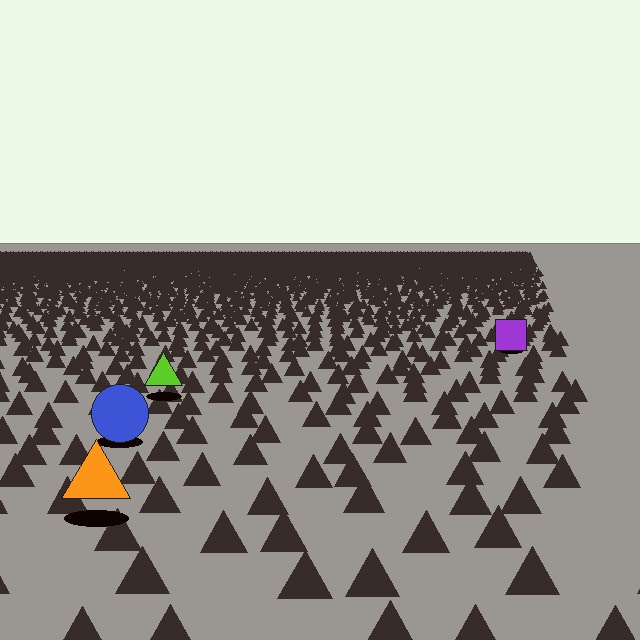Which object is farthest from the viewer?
The purple square is farthest from the viewer. It appears smaller and the ground texture around it is denser.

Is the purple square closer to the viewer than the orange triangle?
No. The orange triangle is closer — you can tell from the texture gradient: the ground texture is coarser near it.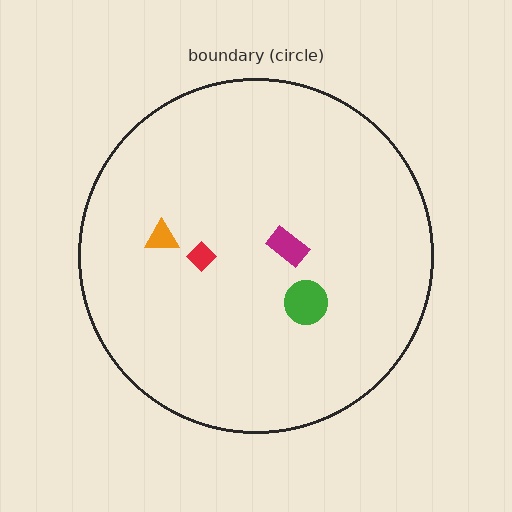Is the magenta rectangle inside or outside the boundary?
Inside.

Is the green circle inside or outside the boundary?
Inside.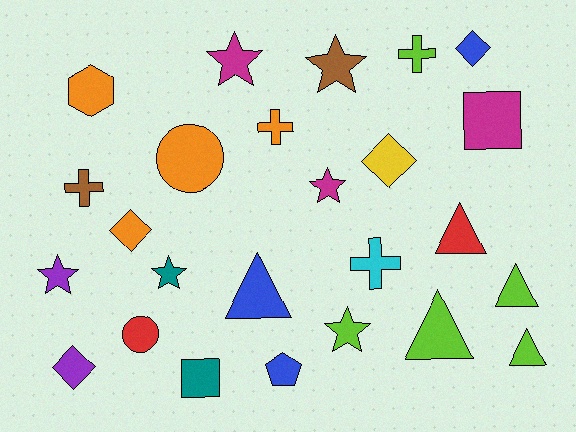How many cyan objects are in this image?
There is 1 cyan object.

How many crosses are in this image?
There are 4 crosses.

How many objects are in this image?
There are 25 objects.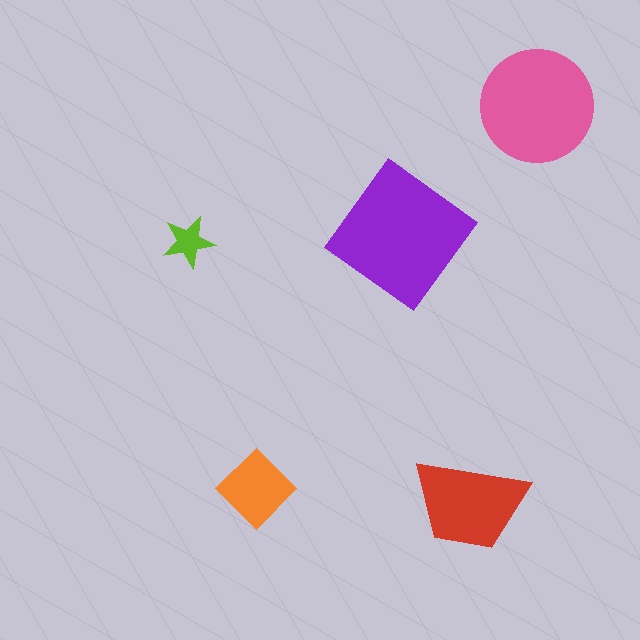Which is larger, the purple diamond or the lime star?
The purple diamond.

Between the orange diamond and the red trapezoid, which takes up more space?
The red trapezoid.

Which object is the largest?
The purple diamond.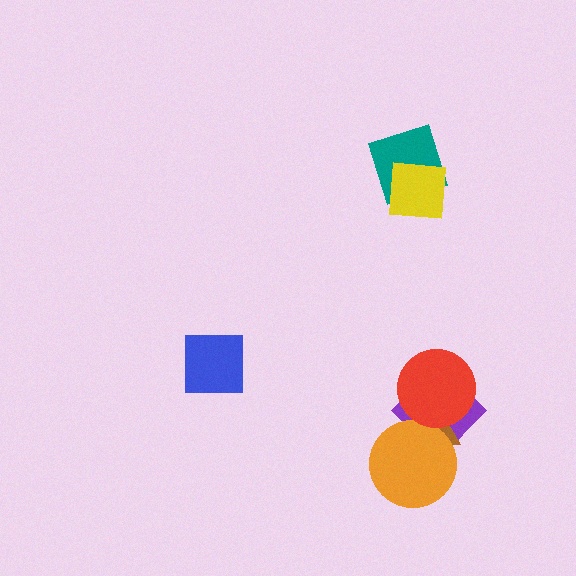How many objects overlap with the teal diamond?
1 object overlaps with the teal diamond.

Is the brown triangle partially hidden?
Yes, it is partially covered by another shape.